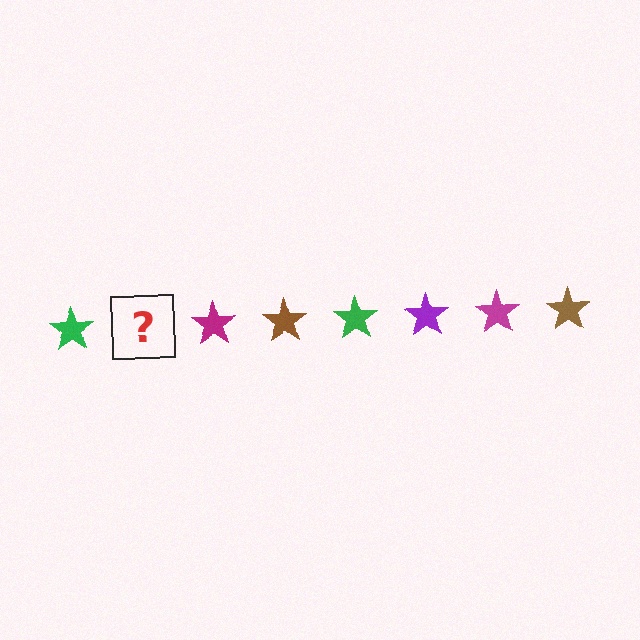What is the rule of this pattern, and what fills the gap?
The rule is that the pattern cycles through green, purple, magenta, brown stars. The gap should be filled with a purple star.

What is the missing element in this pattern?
The missing element is a purple star.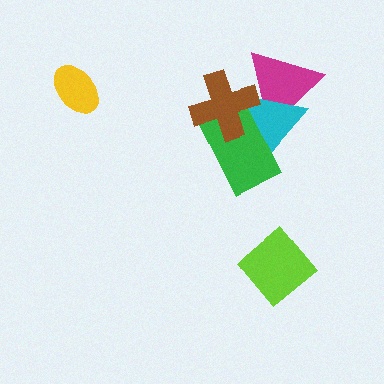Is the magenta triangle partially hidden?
Yes, it is partially covered by another shape.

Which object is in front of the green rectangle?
The brown cross is in front of the green rectangle.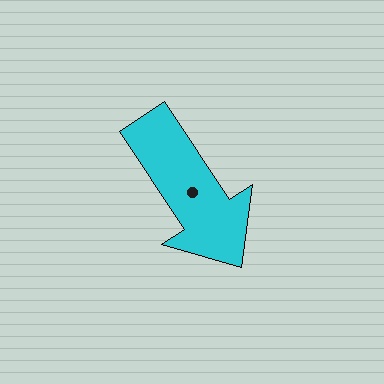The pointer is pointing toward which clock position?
Roughly 5 o'clock.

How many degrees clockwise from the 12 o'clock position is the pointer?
Approximately 147 degrees.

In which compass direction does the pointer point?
Southeast.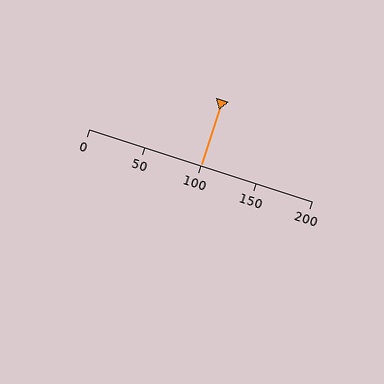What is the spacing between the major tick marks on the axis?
The major ticks are spaced 50 apart.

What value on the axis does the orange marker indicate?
The marker indicates approximately 100.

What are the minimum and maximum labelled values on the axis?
The axis runs from 0 to 200.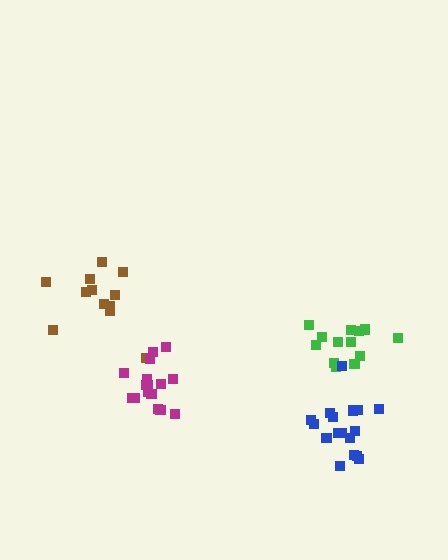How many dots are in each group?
Group 1: 12 dots, Group 2: 14 dots, Group 3: 17 dots, Group 4: 16 dots (59 total).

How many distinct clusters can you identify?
There are 4 distinct clusters.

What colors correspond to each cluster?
The clusters are colored: brown, green, blue, magenta.